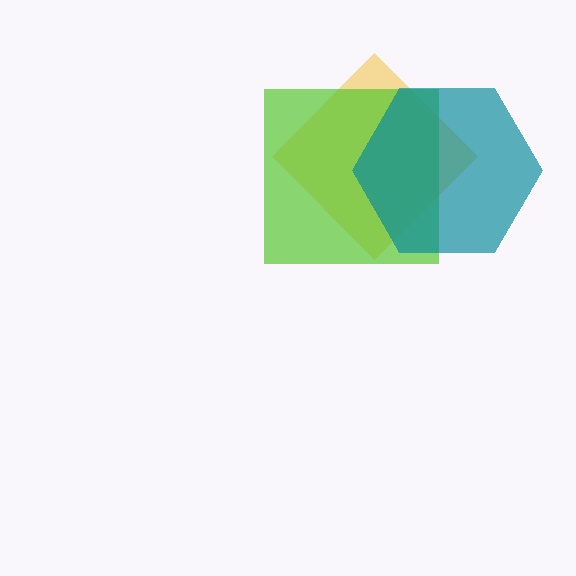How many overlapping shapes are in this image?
There are 3 overlapping shapes in the image.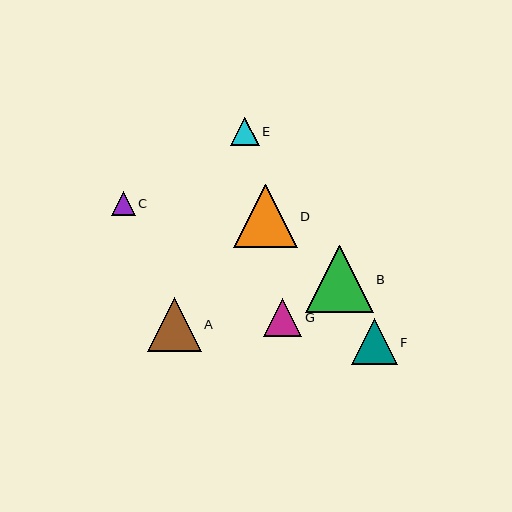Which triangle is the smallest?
Triangle C is the smallest with a size of approximately 24 pixels.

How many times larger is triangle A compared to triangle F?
Triangle A is approximately 1.2 times the size of triangle F.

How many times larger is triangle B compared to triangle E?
Triangle B is approximately 2.4 times the size of triangle E.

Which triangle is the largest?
Triangle B is the largest with a size of approximately 68 pixels.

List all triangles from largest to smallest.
From largest to smallest: B, D, A, F, G, E, C.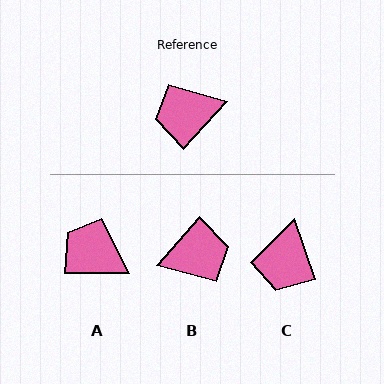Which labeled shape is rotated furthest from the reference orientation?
B, about 179 degrees away.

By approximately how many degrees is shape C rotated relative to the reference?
Approximately 61 degrees counter-clockwise.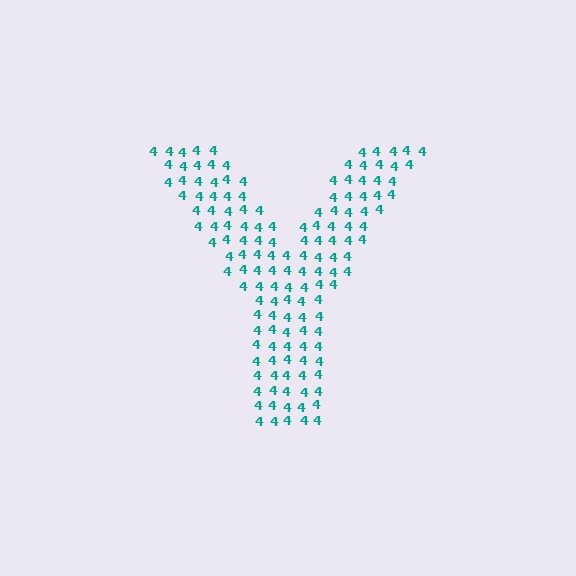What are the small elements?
The small elements are digit 4's.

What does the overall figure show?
The overall figure shows the letter Y.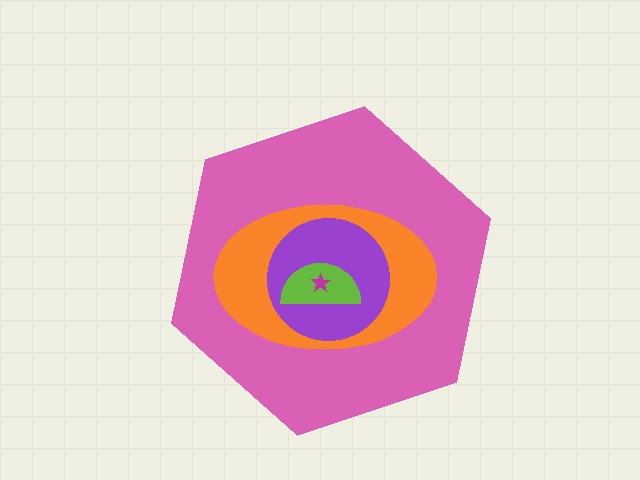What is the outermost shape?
The pink hexagon.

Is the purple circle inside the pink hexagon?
Yes.